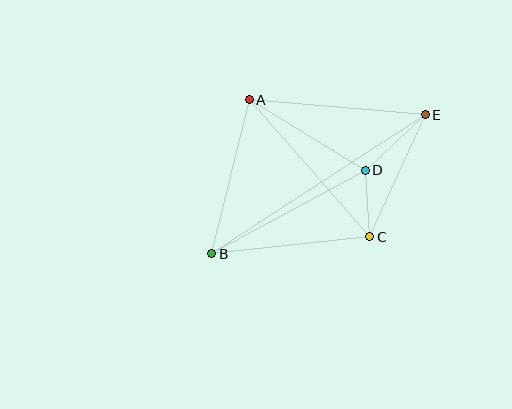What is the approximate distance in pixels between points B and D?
The distance between B and D is approximately 175 pixels.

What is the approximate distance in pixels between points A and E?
The distance between A and E is approximately 177 pixels.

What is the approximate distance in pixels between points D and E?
The distance between D and E is approximately 82 pixels.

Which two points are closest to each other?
Points C and D are closest to each other.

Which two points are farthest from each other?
Points B and E are farthest from each other.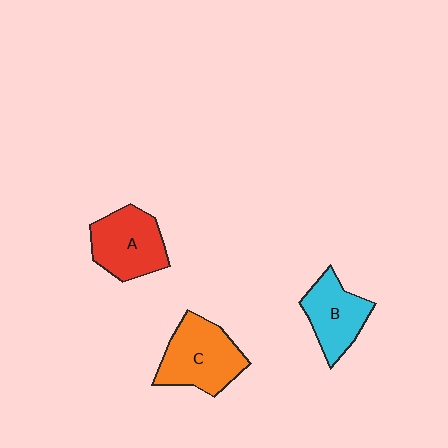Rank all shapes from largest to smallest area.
From largest to smallest: C (orange), A (red), B (cyan).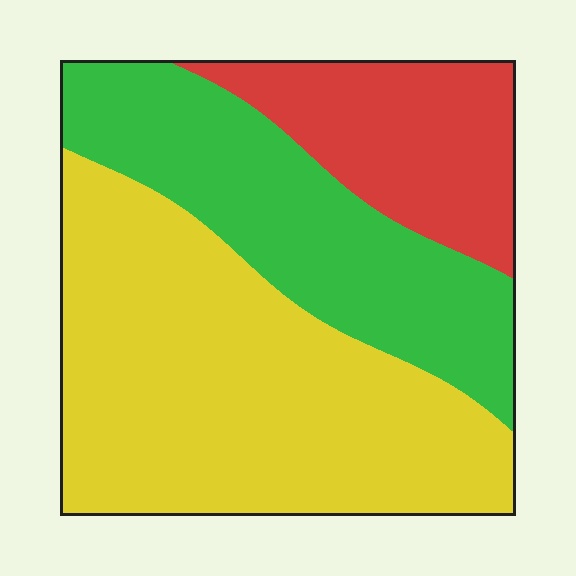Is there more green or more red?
Green.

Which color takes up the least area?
Red, at roughly 20%.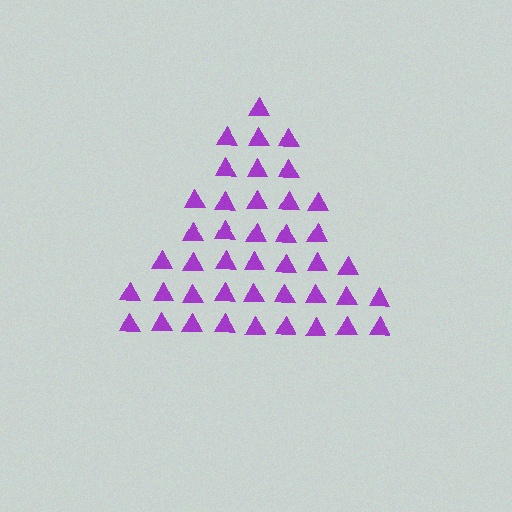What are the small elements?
The small elements are triangles.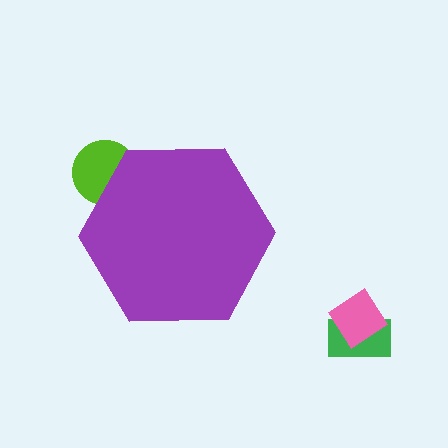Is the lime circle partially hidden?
Yes, the lime circle is partially hidden behind the purple hexagon.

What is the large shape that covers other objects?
A purple hexagon.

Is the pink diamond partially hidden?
No, the pink diamond is fully visible.